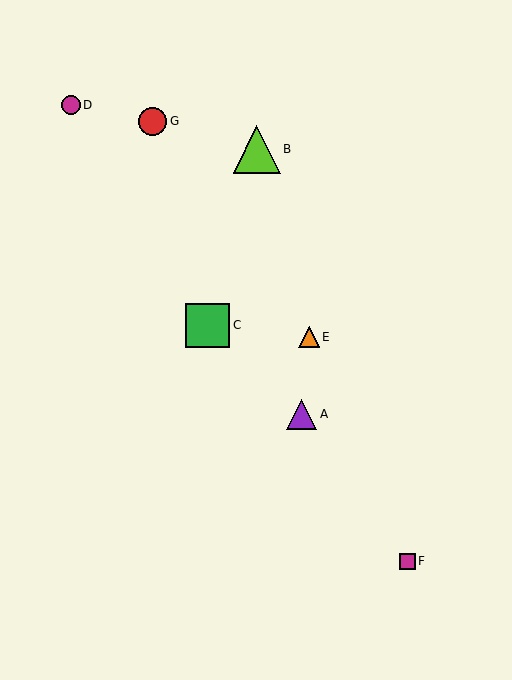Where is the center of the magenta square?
The center of the magenta square is at (408, 561).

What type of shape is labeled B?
Shape B is a lime triangle.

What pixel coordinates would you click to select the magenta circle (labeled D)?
Click at (71, 105) to select the magenta circle D.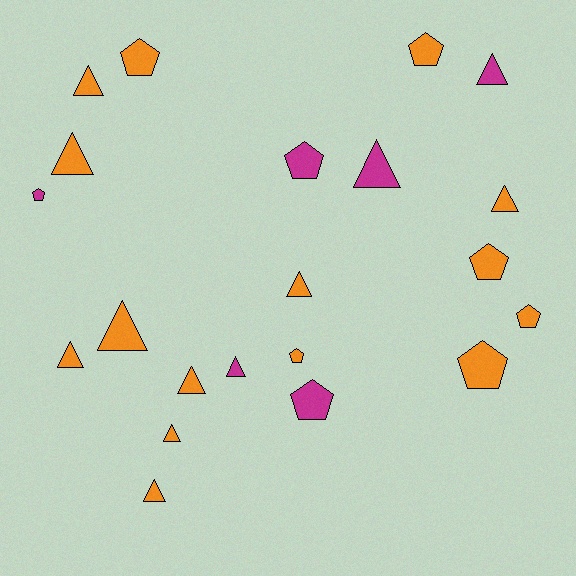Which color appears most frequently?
Orange, with 15 objects.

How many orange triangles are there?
There are 9 orange triangles.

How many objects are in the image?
There are 21 objects.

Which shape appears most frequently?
Triangle, with 12 objects.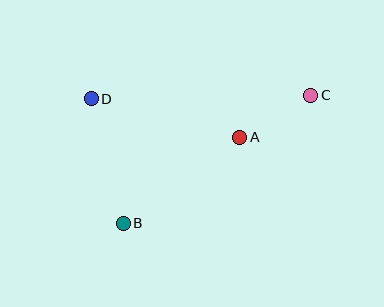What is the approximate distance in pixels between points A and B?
The distance between A and B is approximately 145 pixels.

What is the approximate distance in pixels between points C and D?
The distance between C and D is approximately 219 pixels.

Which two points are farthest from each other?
Points B and C are farthest from each other.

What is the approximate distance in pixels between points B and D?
The distance between B and D is approximately 129 pixels.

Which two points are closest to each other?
Points A and C are closest to each other.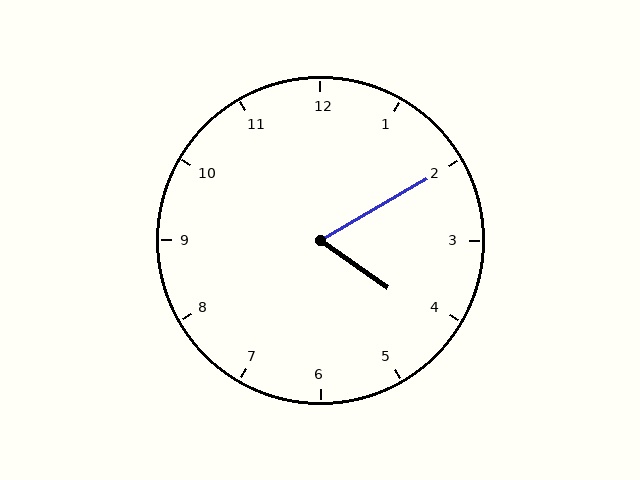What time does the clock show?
4:10.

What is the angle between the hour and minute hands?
Approximately 65 degrees.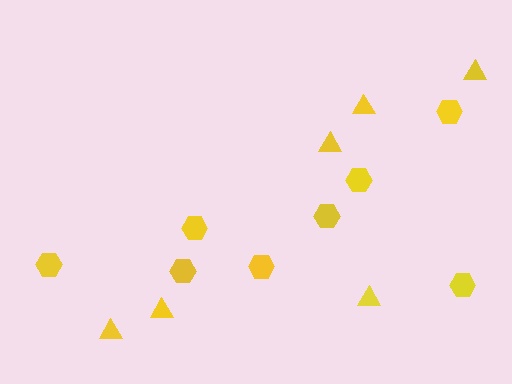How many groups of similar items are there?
There are 2 groups: one group of triangles (6) and one group of hexagons (8).